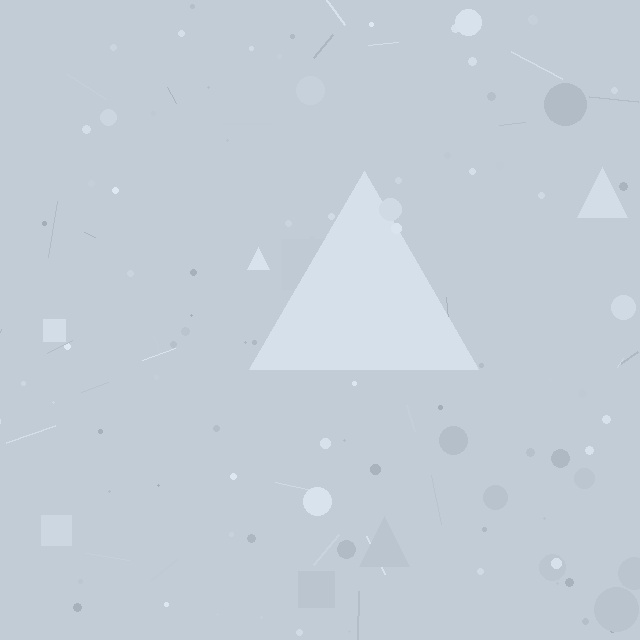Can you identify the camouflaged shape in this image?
The camouflaged shape is a triangle.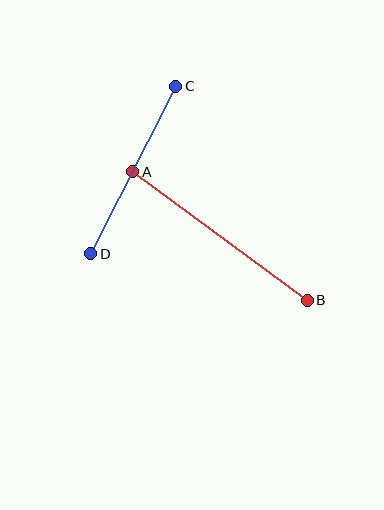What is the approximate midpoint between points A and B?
The midpoint is at approximately (220, 236) pixels.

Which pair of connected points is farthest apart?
Points A and B are farthest apart.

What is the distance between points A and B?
The distance is approximately 216 pixels.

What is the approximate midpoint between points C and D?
The midpoint is at approximately (133, 170) pixels.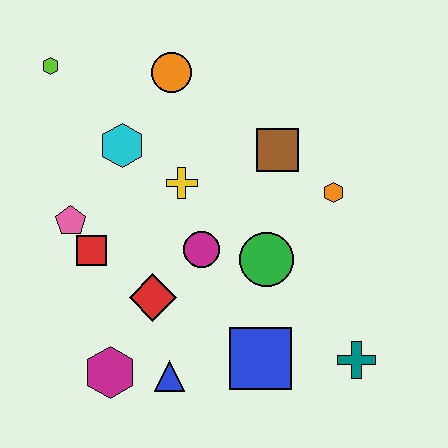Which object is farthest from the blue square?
The lime hexagon is farthest from the blue square.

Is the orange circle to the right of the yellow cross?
No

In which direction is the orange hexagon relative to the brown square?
The orange hexagon is to the right of the brown square.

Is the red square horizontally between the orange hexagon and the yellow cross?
No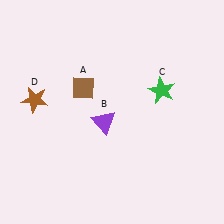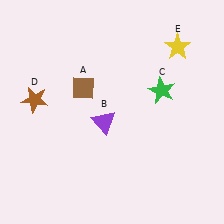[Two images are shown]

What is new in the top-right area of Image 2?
A yellow star (E) was added in the top-right area of Image 2.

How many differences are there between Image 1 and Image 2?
There is 1 difference between the two images.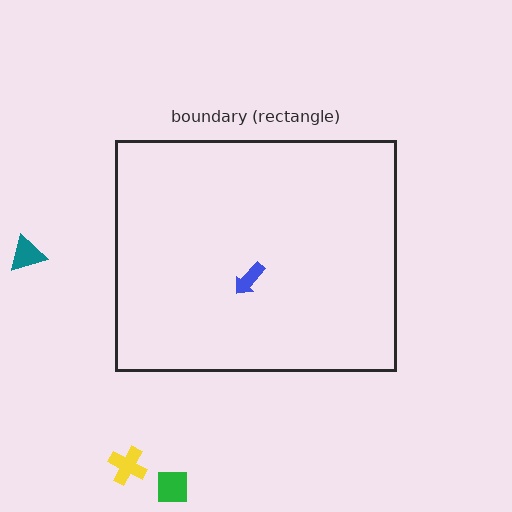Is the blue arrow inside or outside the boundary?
Inside.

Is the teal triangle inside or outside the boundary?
Outside.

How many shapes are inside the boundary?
1 inside, 3 outside.